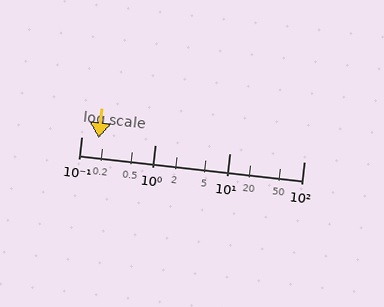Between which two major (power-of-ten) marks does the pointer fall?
The pointer is between 0.1 and 1.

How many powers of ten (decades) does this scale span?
The scale spans 3 decades, from 0.1 to 100.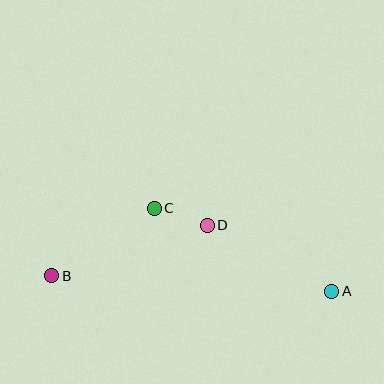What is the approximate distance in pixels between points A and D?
The distance between A and D is approximately 141 pixels.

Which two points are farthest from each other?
Points A and B are farthest from each other.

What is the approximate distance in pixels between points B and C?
The distance between B and C is approximately 123 pixels.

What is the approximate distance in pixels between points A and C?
The distance between A and C is approximately 196 pixels.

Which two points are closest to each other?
Points C and D are closest to each other.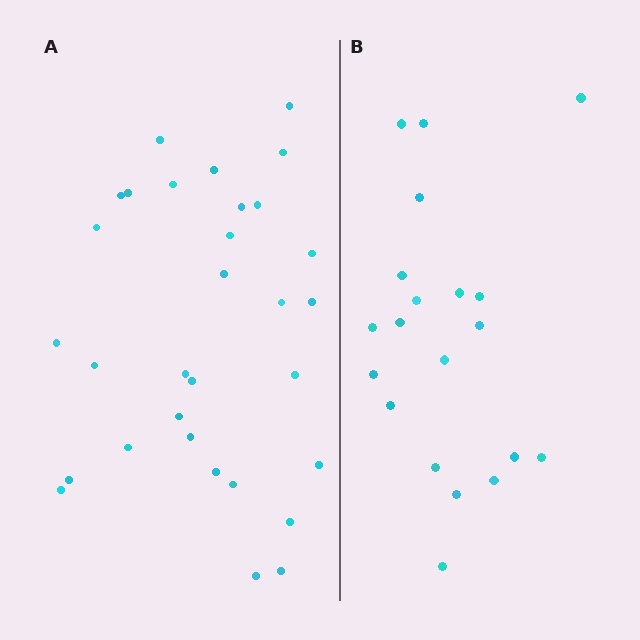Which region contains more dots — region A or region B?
Region A (the left region) has more dots.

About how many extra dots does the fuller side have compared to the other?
Region A has roughly 12 or so more dots than region B.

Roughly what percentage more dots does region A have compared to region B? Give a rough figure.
About 55% more.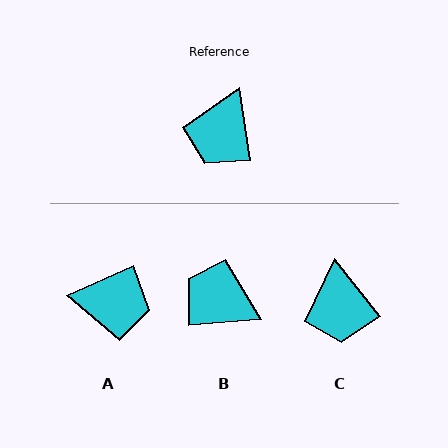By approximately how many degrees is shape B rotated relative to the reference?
Approximately 94 degrees clockwise.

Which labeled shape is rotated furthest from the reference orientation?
A, about 105 degrees away.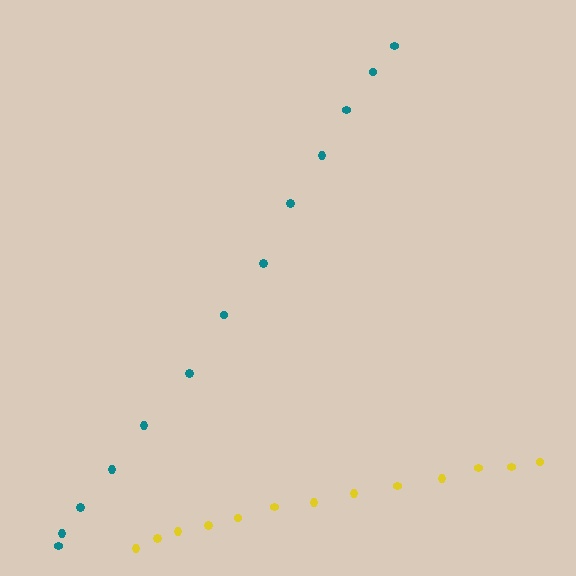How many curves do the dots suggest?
There are 2 distinct paths.